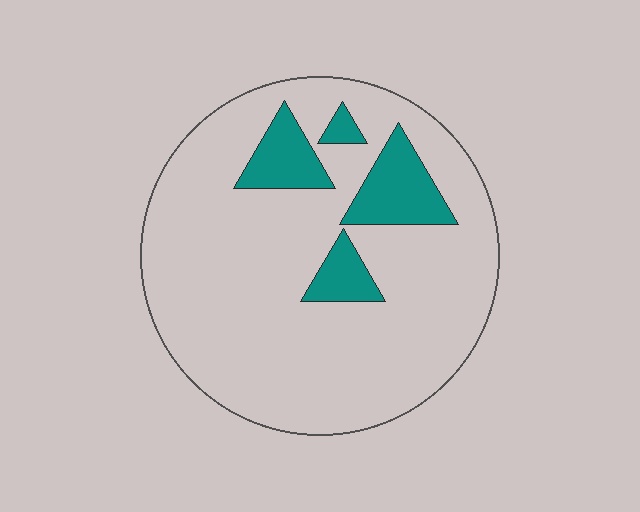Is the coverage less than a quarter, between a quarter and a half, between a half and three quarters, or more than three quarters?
Less than a quarter.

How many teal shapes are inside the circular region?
4.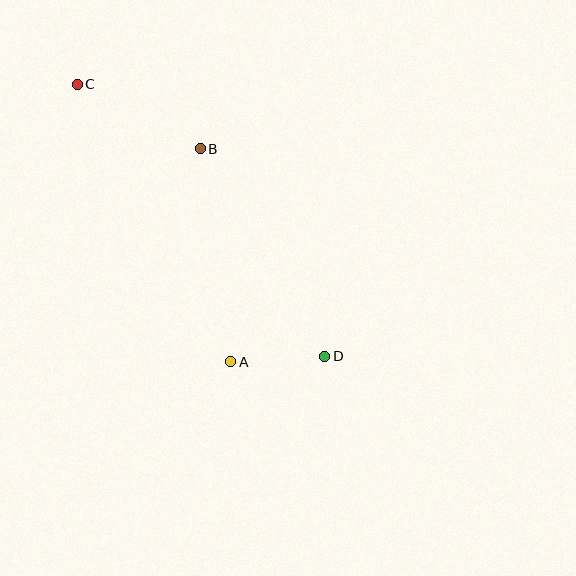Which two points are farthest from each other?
Points C and D are farthest from each other.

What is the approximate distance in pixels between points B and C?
The distance between B and C is approximately 139 pixels.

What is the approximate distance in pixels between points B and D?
The distance between B and D is approximately 242 pixels.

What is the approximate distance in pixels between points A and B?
The distance between A and B is approximately 215 pixels.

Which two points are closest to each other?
Points A and D are closest to each other.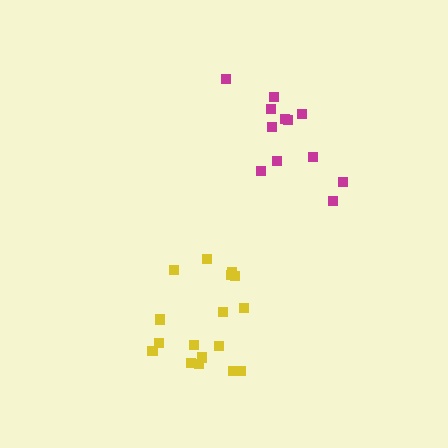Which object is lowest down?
The yellow cluster is bottommost.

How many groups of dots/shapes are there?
There are 2 groups.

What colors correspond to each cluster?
The clusters are colored: magenta, yellow.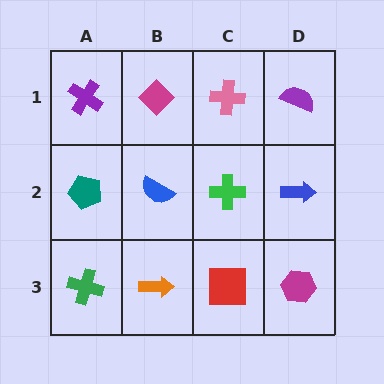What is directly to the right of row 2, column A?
A blue semicircle.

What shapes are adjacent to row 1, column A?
A teal pentagon (row 2, column A), a magenta diamond (row 1, column B).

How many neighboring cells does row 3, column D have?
2.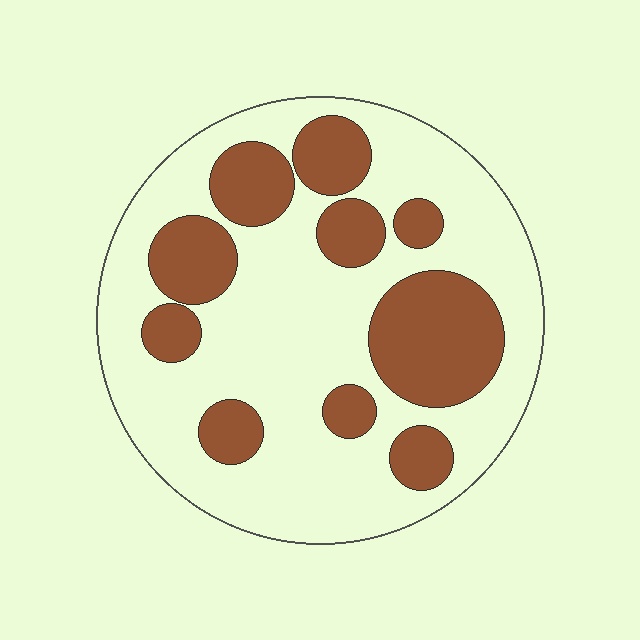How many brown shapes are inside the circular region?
10.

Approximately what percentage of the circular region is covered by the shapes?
Approximately 30%.